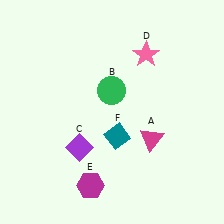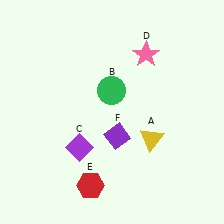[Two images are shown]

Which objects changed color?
A changed from magenta to yellow. E changed from magenta to red. F changed from teal to purple.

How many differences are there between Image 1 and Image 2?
There are 3 differences between the two images.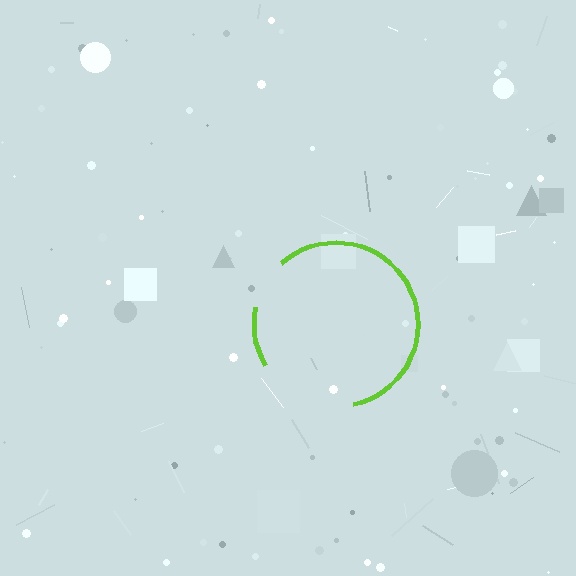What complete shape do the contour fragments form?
The contour fragments form a circle.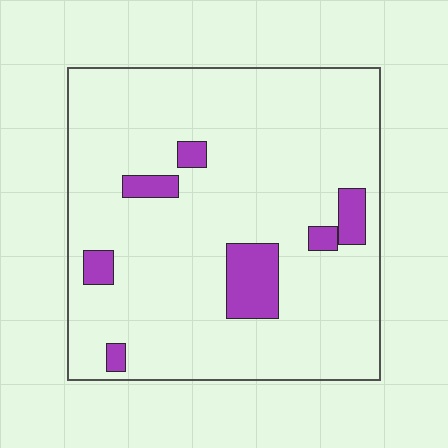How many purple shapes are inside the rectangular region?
7.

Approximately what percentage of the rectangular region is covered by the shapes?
Approximately 10%.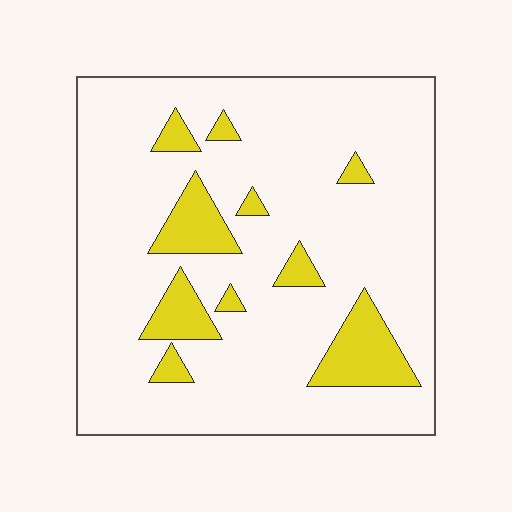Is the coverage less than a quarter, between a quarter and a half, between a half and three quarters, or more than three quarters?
Less than a quarter.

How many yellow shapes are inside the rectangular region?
10.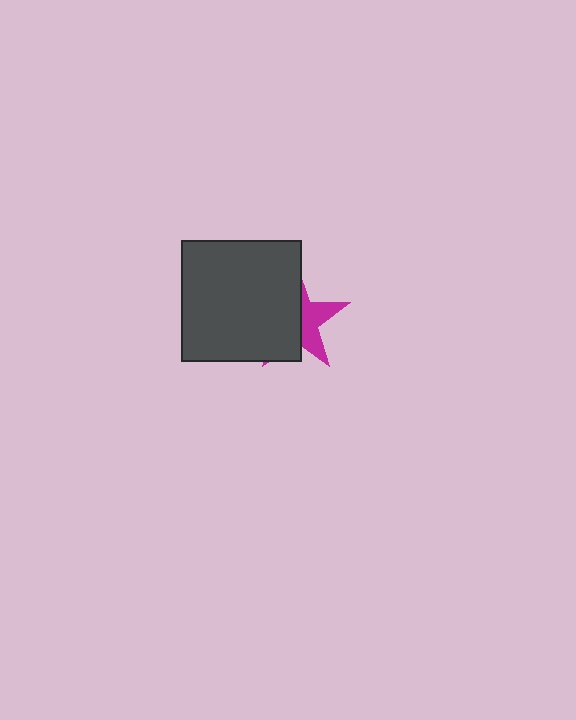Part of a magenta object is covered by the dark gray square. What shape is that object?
It is a star.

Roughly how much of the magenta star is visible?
A small part of it is visible (roughly 40%).